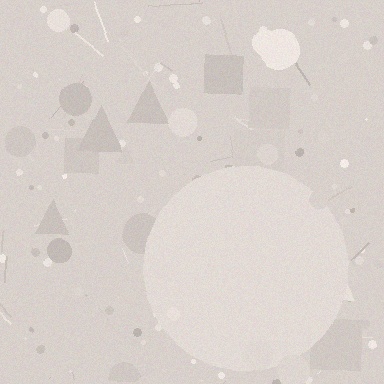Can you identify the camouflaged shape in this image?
The camouflaged shape is a circle.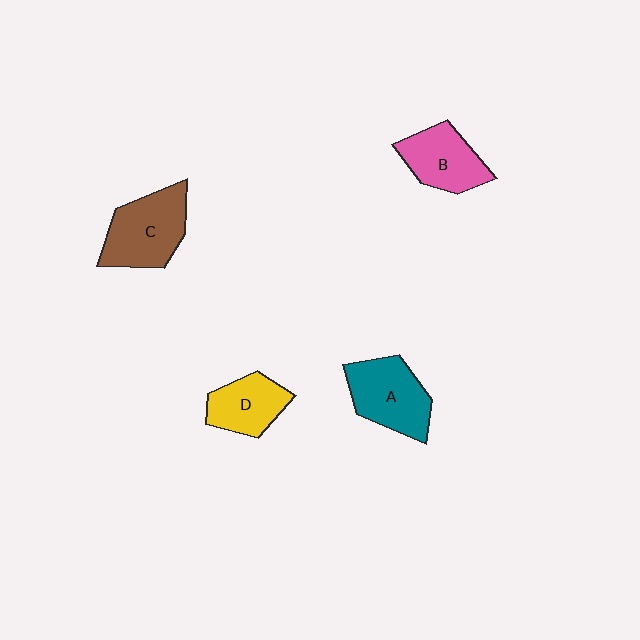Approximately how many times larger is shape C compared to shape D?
Approximately 1.4 times.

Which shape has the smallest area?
Shape D (yellow).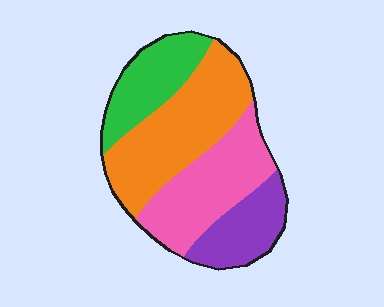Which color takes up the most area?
Orange, at roughly 35%.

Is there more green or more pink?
Pink.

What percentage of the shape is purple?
Purple takes up about one sixth (1/6) of the shape.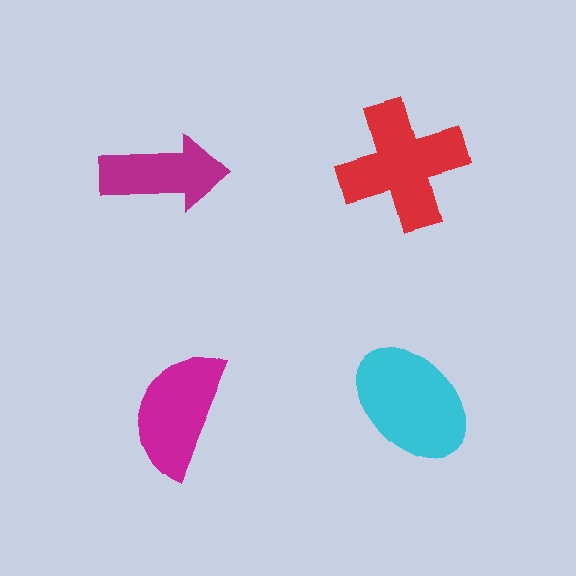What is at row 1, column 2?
A red cross.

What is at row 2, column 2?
A cyan ellipse.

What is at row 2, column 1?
A magenta semicircle.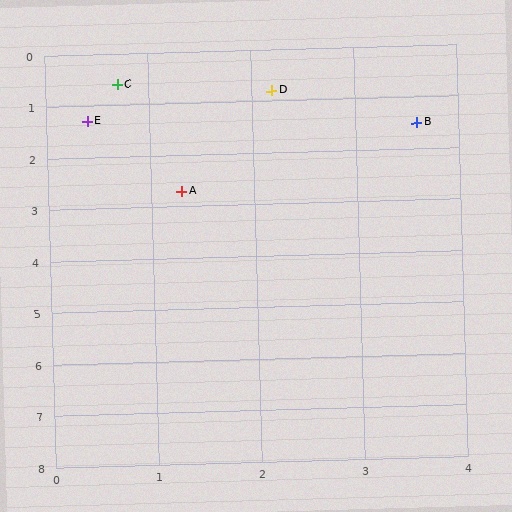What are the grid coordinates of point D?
Point D is at approximately (2.2, 0.8).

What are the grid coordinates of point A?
Point A is at approximately (1.3, 2.7).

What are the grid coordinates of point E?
Point E is at approximately (0.4, 1.3).